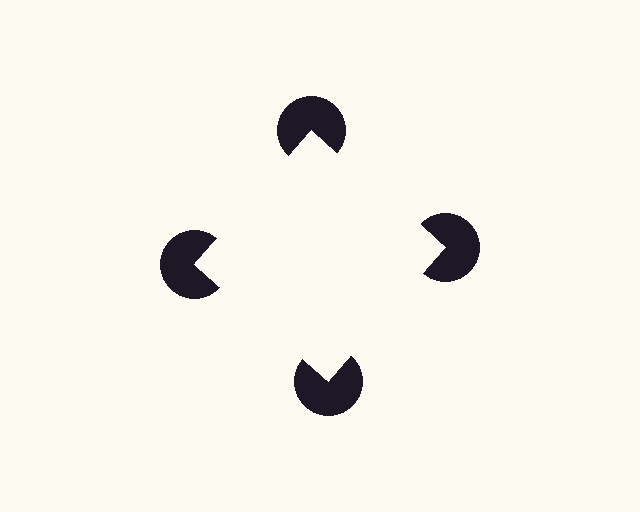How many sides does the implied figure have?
4 sides.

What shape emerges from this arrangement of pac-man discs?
An illusory square — its edges are inferred from the aligned wedge cuts in the pac-man discs, not physically drawn.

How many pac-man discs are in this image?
There are 4 — one at each vertex of the illusory square.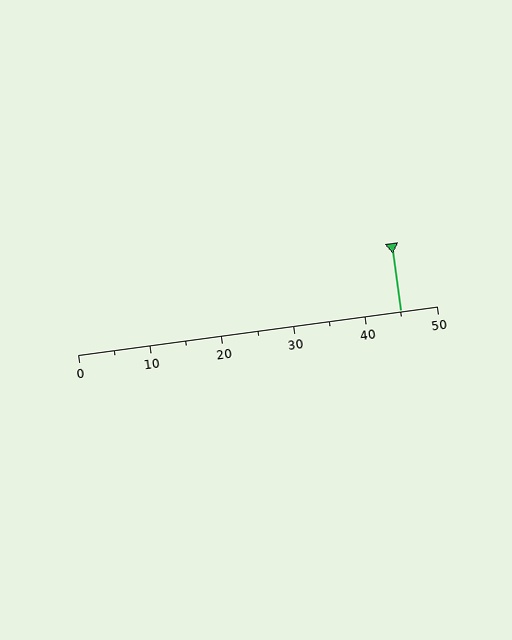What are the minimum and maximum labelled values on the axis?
The axis runs from 0 to 50.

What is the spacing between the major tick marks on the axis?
The major ticks are spaced 10 apart.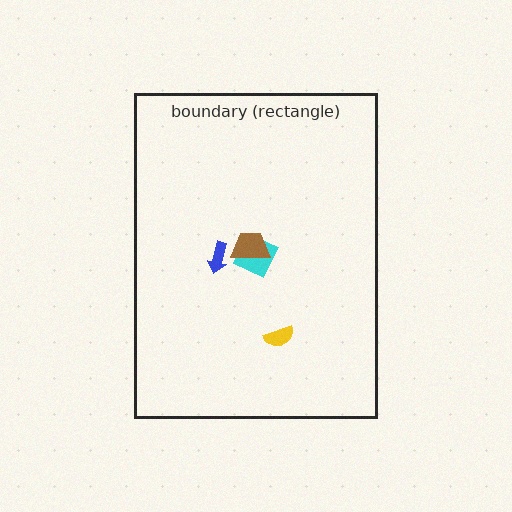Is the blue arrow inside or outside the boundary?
Inside.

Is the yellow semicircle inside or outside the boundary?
Inside.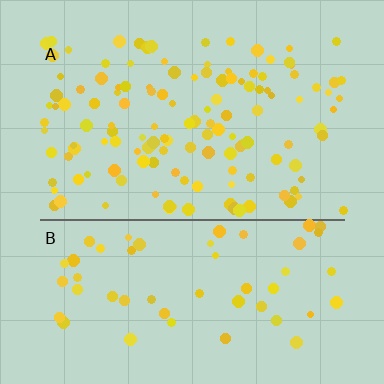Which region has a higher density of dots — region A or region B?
A (the top).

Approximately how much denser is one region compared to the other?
Approximately 2.4× — region A over region B.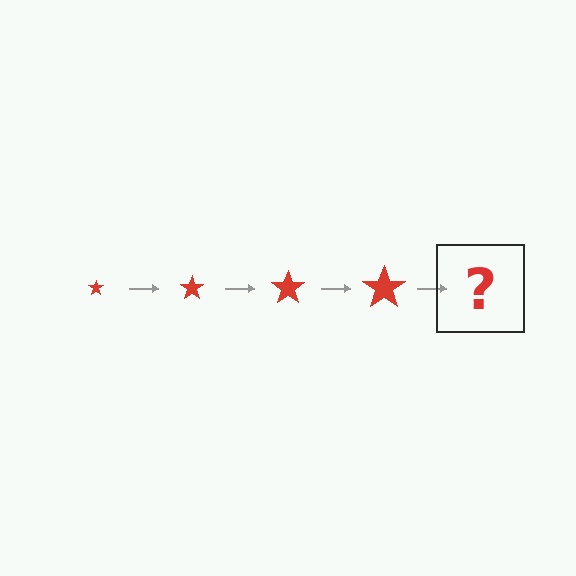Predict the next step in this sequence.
The next step is a red star, larger than the previous one.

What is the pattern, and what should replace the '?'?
The pattern is that the star gets progressively larger each step. The '?' should be a red star, larger than the previous one.